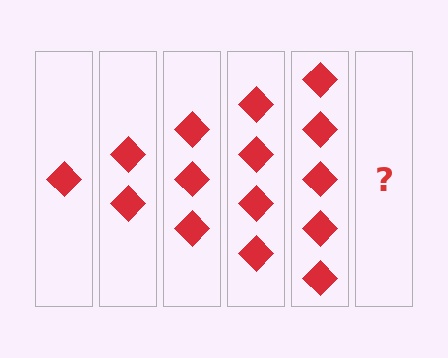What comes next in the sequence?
The next element should be 6 diamonds.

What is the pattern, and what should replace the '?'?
The pattern is that each step adds one more diamond. The '?' should be 6 diamonds.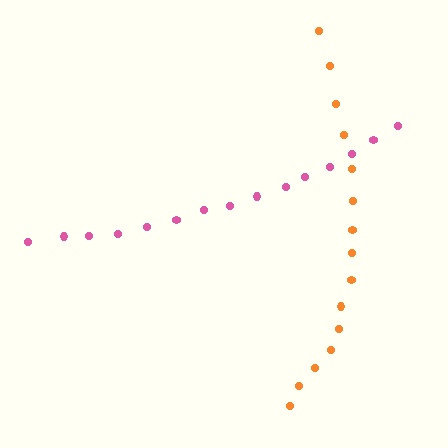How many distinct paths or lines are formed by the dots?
There are 2 distinct paths.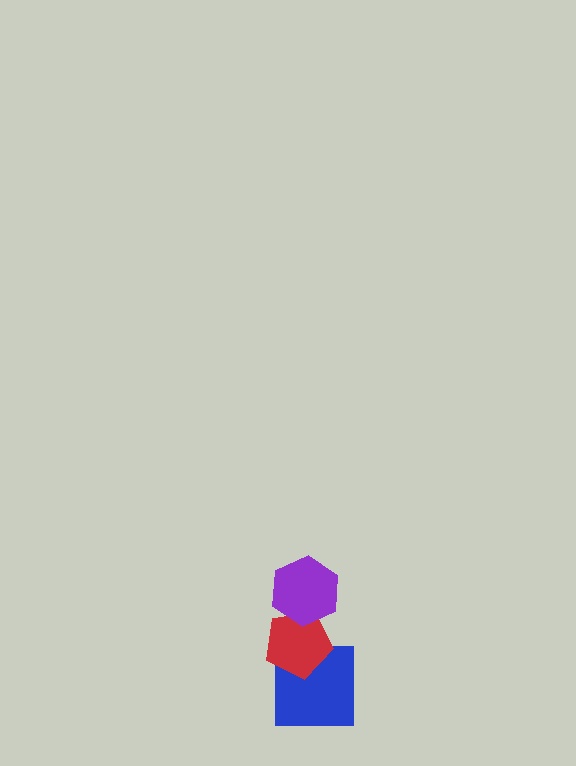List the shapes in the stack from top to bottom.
From top to bottom: the purple hexagon, the red pentagon, the blue square.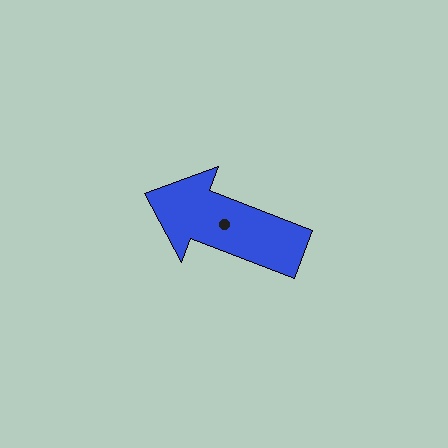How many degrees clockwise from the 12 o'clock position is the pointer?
Approximately 291 degrees.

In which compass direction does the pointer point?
West.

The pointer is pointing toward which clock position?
Roughly 10 o'clock.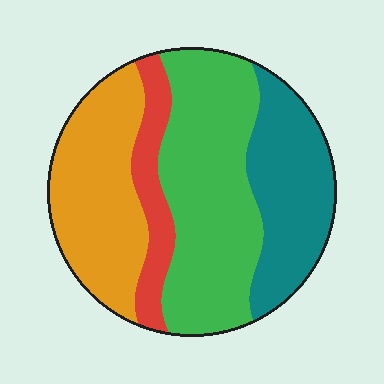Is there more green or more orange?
Green.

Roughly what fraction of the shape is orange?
Orange takes up about one quarter (1/4) of the shape.